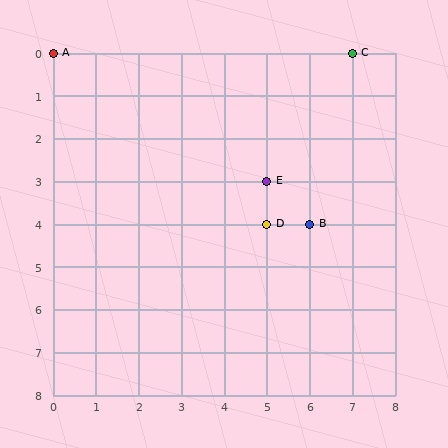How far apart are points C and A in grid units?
Points C and A are 7 columns apart.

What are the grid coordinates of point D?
Point D is at grid coordinates (5, 4).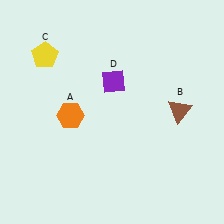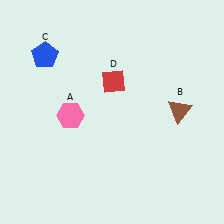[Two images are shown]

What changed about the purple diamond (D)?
In Image 1, D is purple. In Image 2, it changed to red.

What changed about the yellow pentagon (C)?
In Image 1, C is yellow. In Image 2, it changed to blue.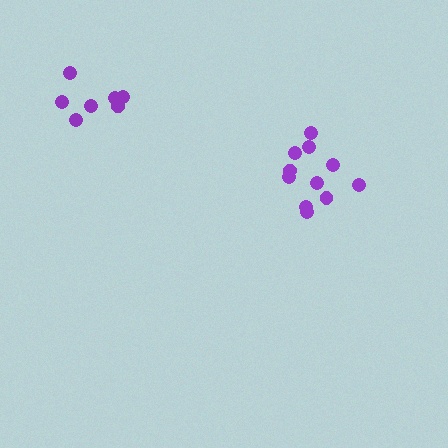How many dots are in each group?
Group 1: 11 dots, Group 2: 7 dots (18 total).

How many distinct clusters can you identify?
There are 2 distinct clusters.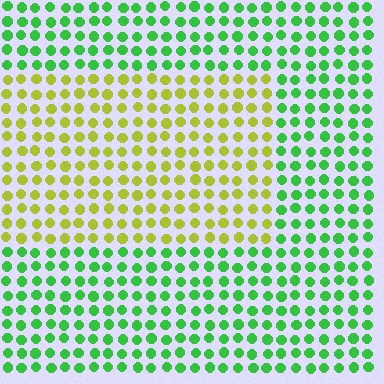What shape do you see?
I see a rectangle.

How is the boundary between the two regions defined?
The boundary is defined purely by a slight shift in hue (about 55 degrees). Spacing, size, and orientation are identical on both sides.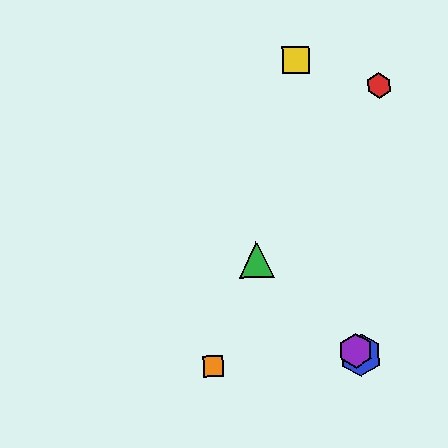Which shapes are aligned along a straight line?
The blue hexagon, the green triangle, the purple hexagon are aligned along a straight line.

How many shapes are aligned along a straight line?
3 shapes (the blue hexagon, the green triangle, the purple hexagon) are aligned along a straight line.